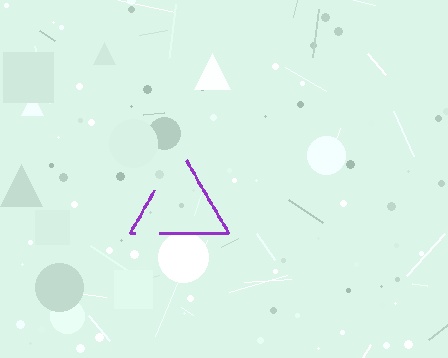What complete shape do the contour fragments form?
The contour fragments form a triangle.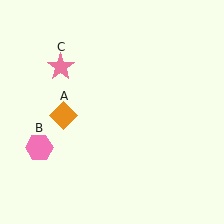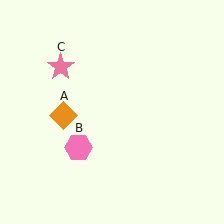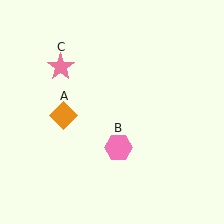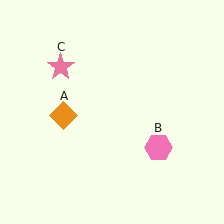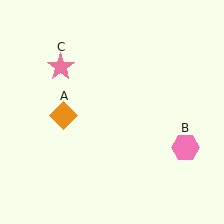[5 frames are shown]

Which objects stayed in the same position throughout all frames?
Orange diamond (object A) and pink star (object C) remained stationary.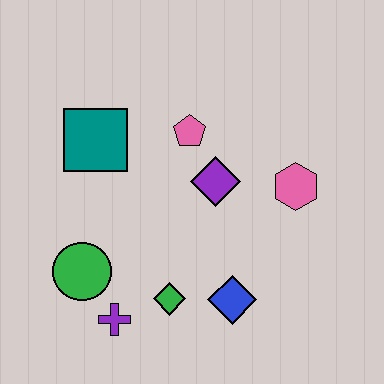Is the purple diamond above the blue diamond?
Yes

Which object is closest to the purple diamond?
The pink pentagon is closest to the purple diamond.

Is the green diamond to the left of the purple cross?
No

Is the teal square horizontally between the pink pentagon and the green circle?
Yes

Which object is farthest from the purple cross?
The pink hexagon is farthest from the purple cross.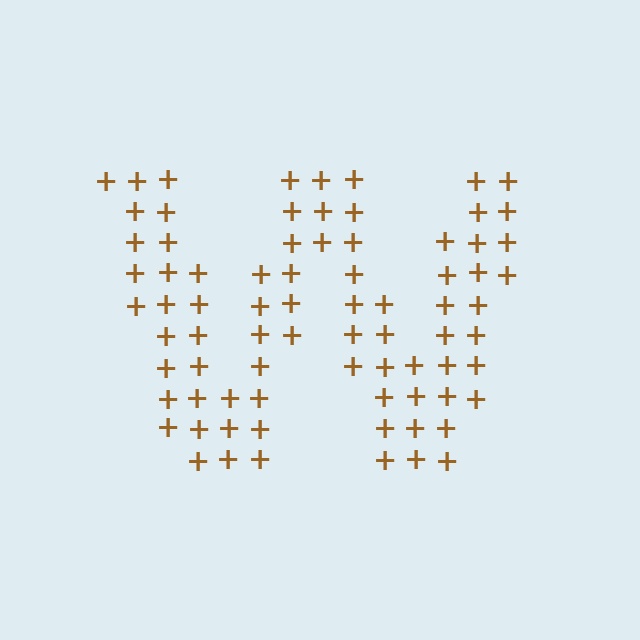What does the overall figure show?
The overall figure shows the letter W.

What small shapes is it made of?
It is made of small plus signs.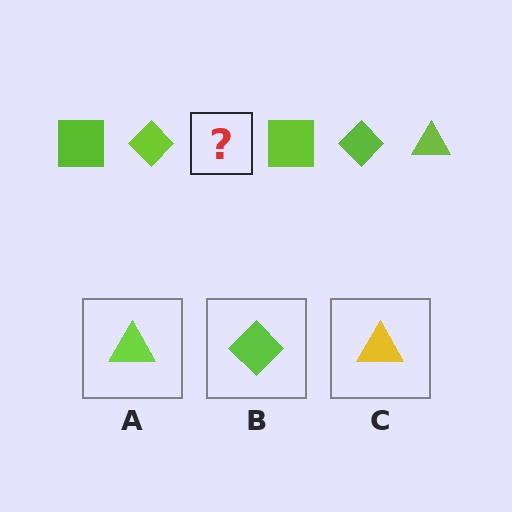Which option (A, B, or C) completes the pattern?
A.